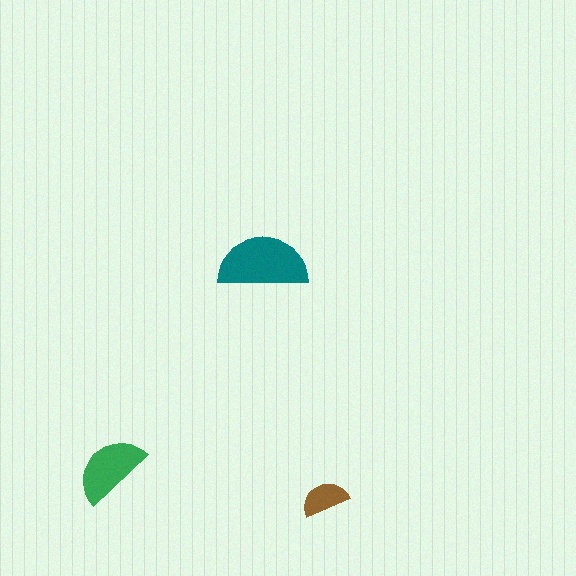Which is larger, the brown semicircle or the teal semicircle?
The teal one.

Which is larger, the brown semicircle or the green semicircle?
The green one.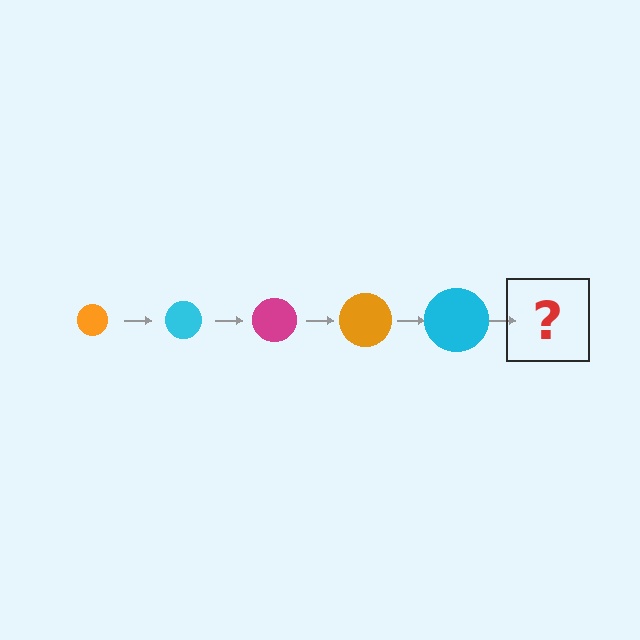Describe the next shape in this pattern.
It should be a magenta circle, larger than the previous one.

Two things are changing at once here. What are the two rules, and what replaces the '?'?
The two rules are that the circle grows larger each step and the color cycles through orange, cyan, and magenta. The '?' should be a magenta circle, larger than the previous one.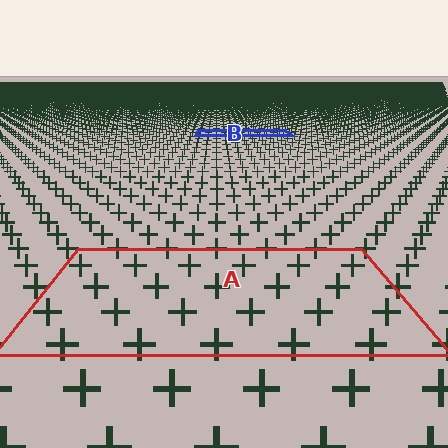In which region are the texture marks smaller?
The texture marks are smaller in region B, because it is farther away.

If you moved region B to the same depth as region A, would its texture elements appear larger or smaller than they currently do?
They would appear larger. At a closer depth, the same texture elements are projected at a bigger on-screen size.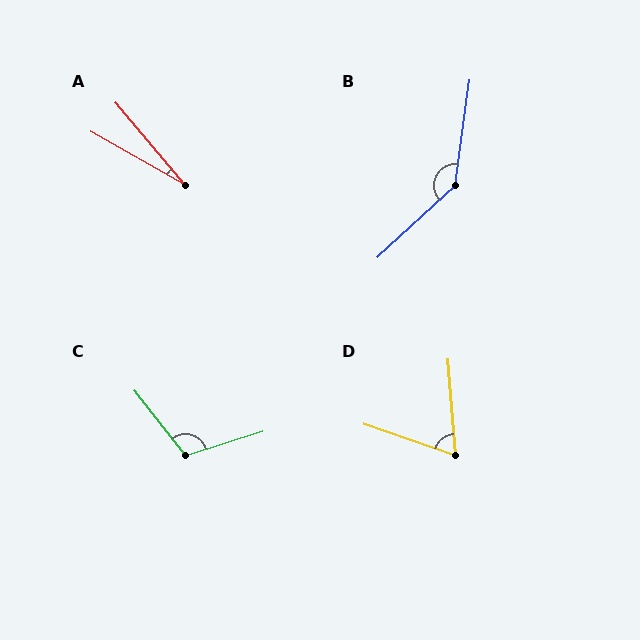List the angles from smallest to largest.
A (20°), D (67°), C (110°), B (141°).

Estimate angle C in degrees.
Approximately 110 degrees.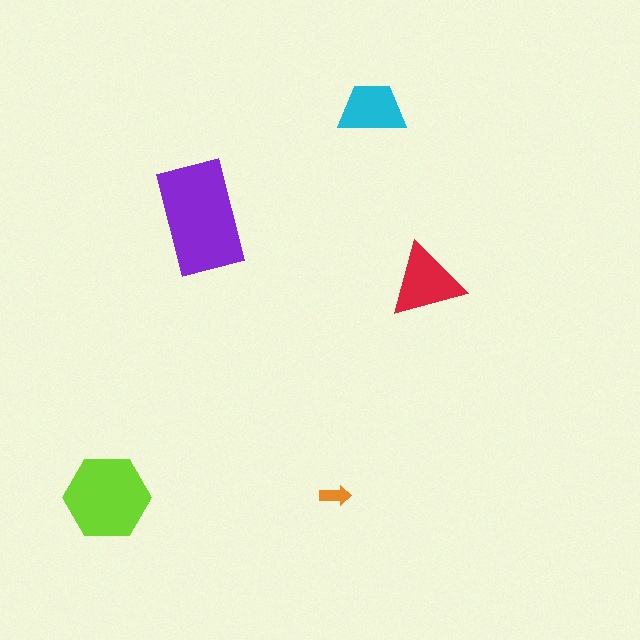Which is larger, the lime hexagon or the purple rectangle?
The purple rectangle.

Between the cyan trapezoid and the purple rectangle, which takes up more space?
The purple rectangle.